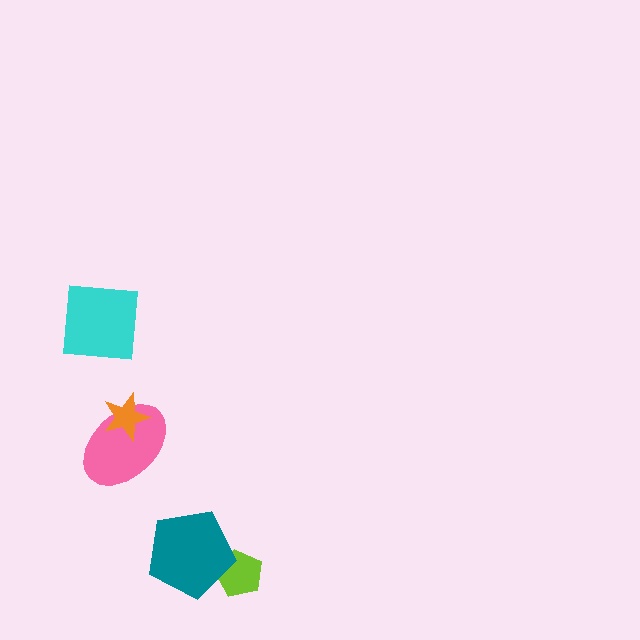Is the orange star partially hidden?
No, no other shape covers it.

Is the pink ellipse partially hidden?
Yes, it is partially covered by another shape.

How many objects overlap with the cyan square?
0 objects overlap with the cyan square.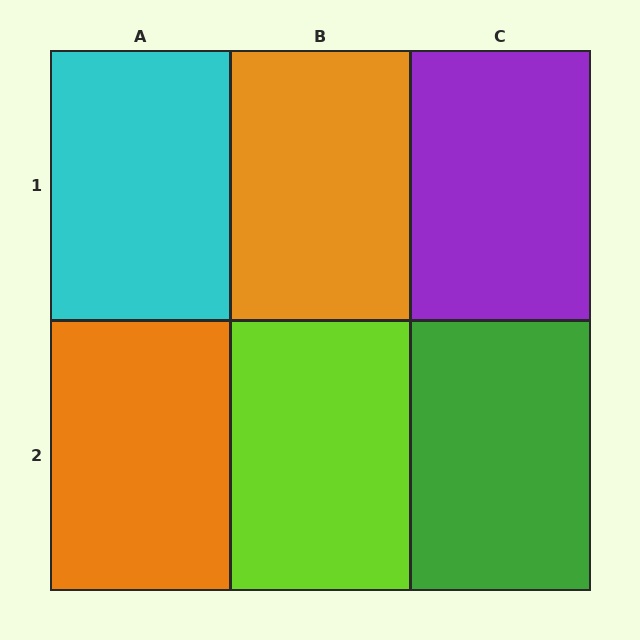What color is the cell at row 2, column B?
Lime.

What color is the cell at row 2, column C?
Green.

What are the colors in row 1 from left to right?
Cyan, orange, purple.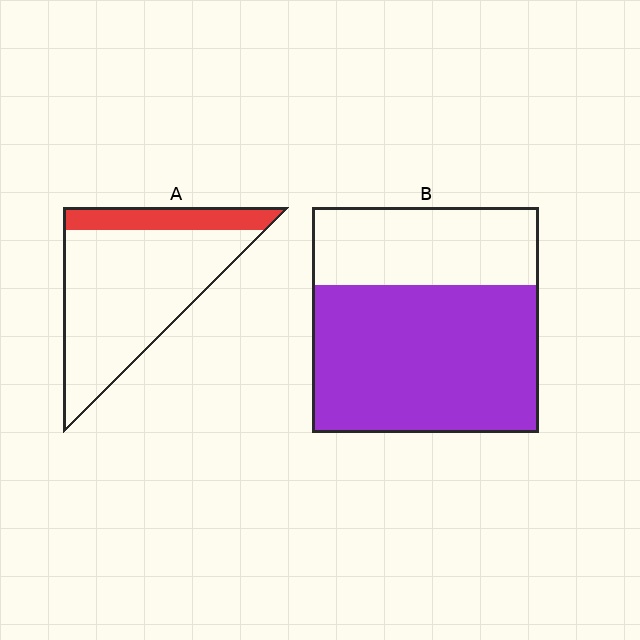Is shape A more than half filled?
No.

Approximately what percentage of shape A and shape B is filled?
A is approximately 20% and B is approximately 65%.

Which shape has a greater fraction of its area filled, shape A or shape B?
Shape B.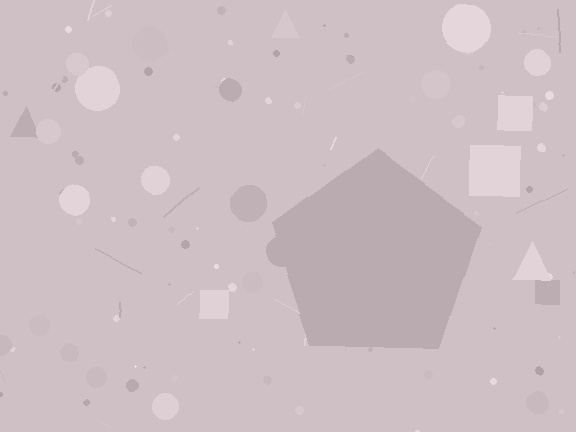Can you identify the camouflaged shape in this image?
The camouflaged shape is a pentagon.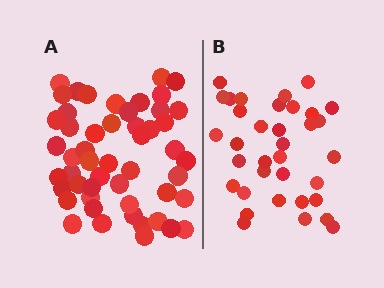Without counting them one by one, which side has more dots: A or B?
Region A (the left region) has more dots.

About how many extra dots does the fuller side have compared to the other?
Region A has approximately 15 more dots than region B.